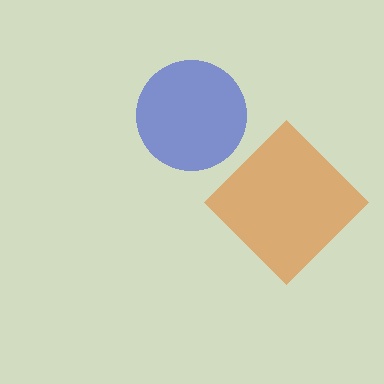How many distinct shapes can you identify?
There are 2 distinct shapes: an orange diamond, a blue circle.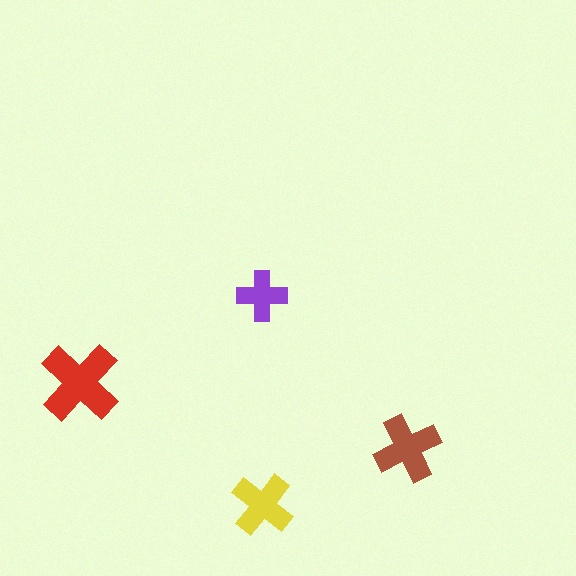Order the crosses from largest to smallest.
the red one, the brown one, the yellow one, the purple one.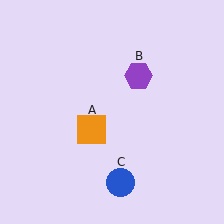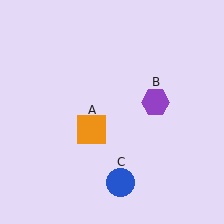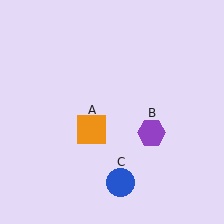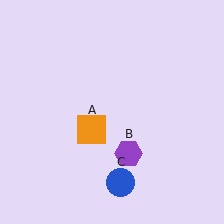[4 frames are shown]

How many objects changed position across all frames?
1 object changed position: purple hexagon (object B).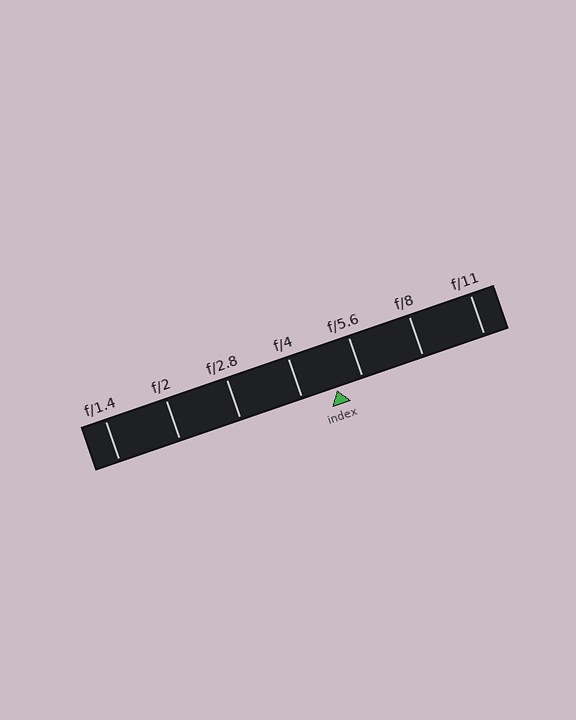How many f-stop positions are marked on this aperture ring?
There are 7 f-stop positions marked.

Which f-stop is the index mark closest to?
The index mark is closest to f/5.6.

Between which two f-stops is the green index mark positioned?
The index mark is between f/4 and f/5.6.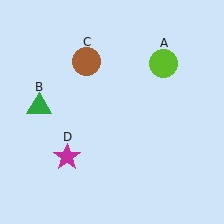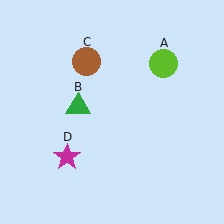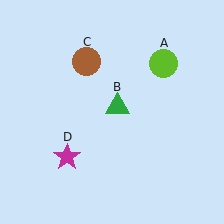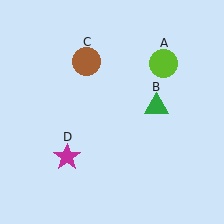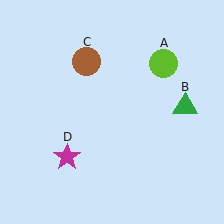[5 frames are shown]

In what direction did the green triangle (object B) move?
The green triangle (object B) moved right.